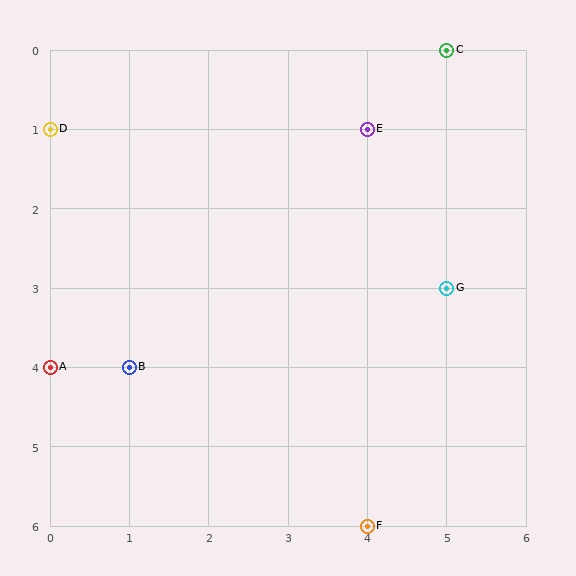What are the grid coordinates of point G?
Point G is at grid coordinates (5, 3).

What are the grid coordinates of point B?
Point B is at grid coordinates (1, 4).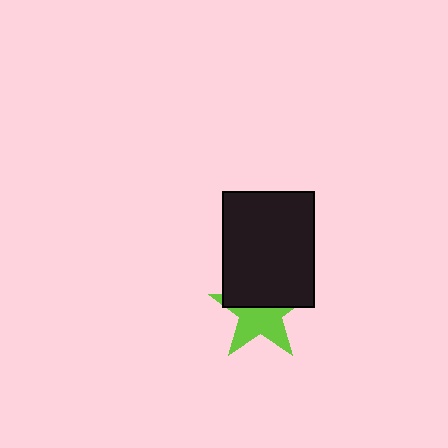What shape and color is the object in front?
The object in front is a black rectangle.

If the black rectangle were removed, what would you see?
You would see the complete lime star.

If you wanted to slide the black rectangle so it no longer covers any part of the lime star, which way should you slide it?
Slide it up — that is the most direct way to separate the two shapes.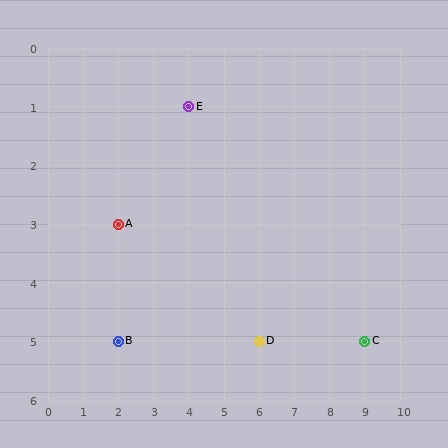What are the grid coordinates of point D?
Point D is at grid coordinates (6, 5).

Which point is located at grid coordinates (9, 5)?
Point C is at (9, 5).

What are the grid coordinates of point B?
Point B is at grid coordinates (2, 5).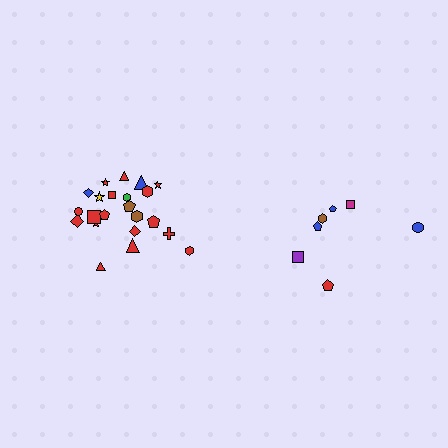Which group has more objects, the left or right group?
The left group.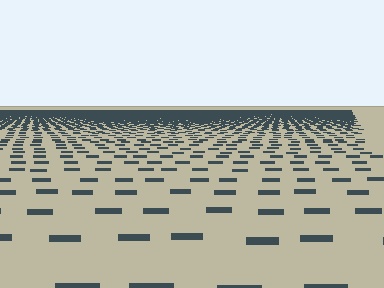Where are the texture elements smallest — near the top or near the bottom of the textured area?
Near the top.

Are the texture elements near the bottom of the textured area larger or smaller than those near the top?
Larger. Near the bottom, elements are closer to the viewer and appear at a bigger on-screen size.